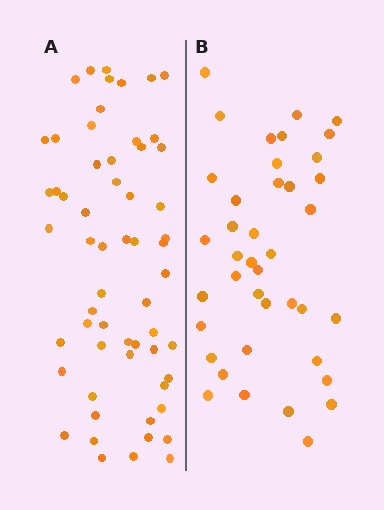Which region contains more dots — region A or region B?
Region A (the left region) has more dots.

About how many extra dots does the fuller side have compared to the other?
Region A has approximately 20 more dots than region B.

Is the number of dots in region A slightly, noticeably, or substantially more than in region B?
Region A has substantially more. The ratio is roughly 1.5 to 1.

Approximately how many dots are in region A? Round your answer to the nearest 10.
About 60 dots. (The exact count is 59, which rounds to 60.)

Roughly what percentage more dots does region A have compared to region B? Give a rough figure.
About 50% more.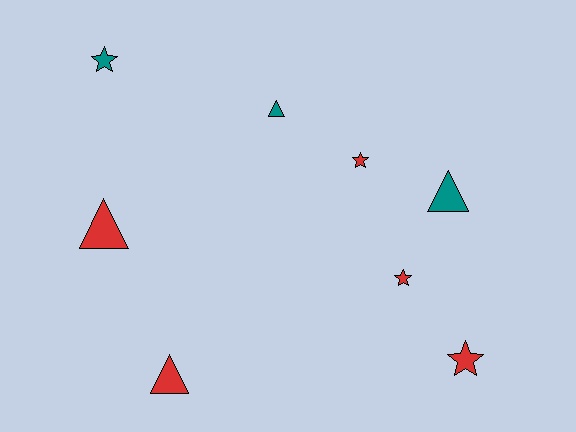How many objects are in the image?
There are 8 objects.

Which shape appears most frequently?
Triangle, with 4 objects.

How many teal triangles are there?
There are 2 teal triangles.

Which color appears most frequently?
Red, with 5 objects.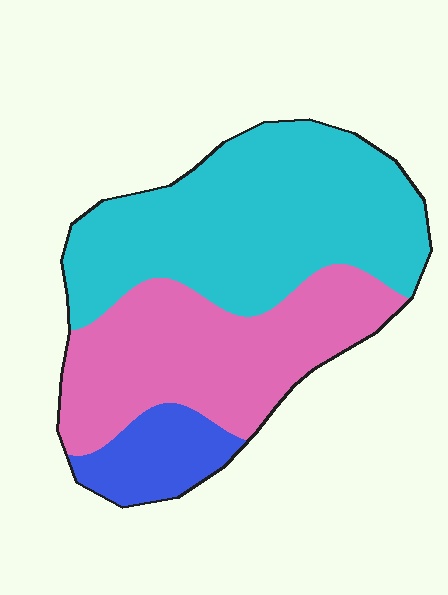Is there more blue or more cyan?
Cyan.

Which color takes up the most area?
Cyan, at roughly 50%.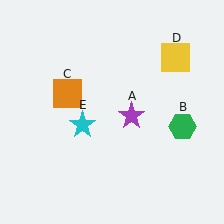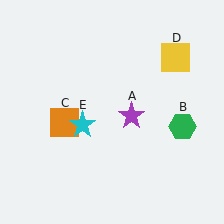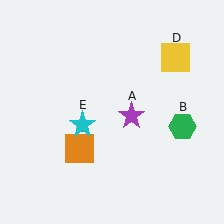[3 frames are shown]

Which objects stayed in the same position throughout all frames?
Purple star (object A) and green hexagon (object B) and yellow square (object D) and cyan star (object E) remained stationary.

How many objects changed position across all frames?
1 object changed position: orange square (object C).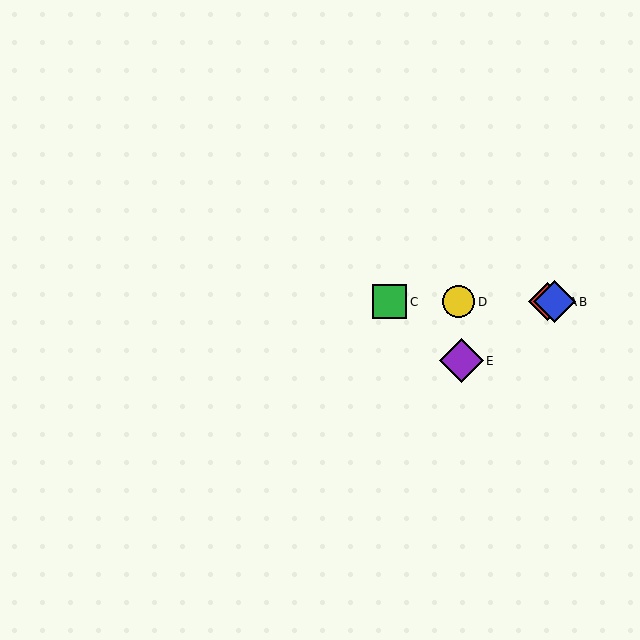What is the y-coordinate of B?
Object B is at y≈302.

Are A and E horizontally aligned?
No, A is at y≈302 and E is at y≈361.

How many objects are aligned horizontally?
4 objects (A, B, C, D) are aligned horizontally.